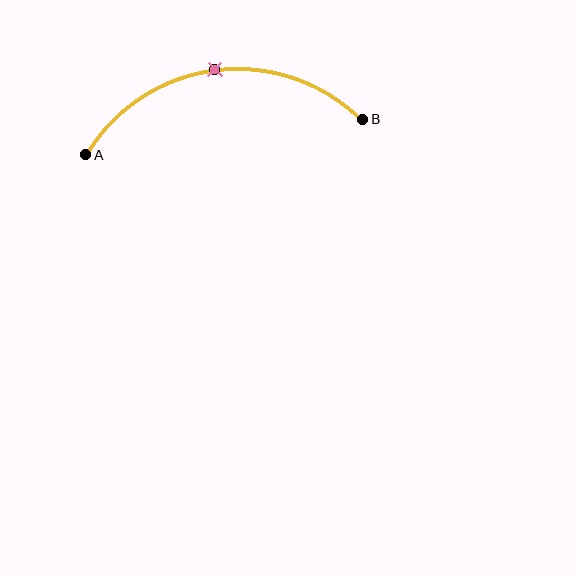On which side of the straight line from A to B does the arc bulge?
The arc bulges above the straight line connecting A and B.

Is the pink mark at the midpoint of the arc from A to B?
Yes. The pink mark lies on the arc at equal arc-length from both A and B — it is the arc midpoint.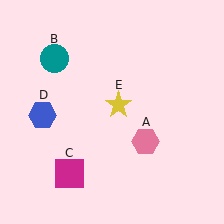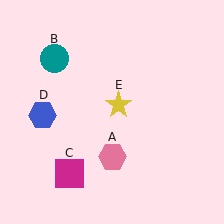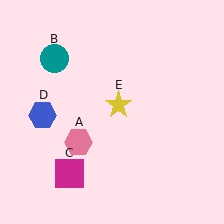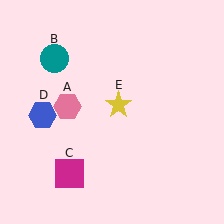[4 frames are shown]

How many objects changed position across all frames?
1 object changed position: pink hexagon (object A).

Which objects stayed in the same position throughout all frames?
Teal circle (object B) and magenta square (object C) and blue hexagon (object D) and yellow star (object E) remained stationary.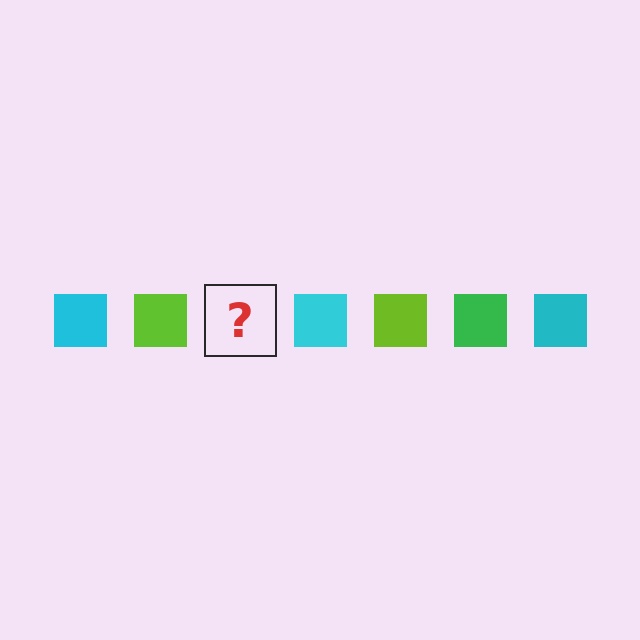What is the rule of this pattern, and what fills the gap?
The rule is that the pattern cycles through cyan, lime, green squares. The gap should be filled with a green square.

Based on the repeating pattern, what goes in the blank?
The blank should be a green square.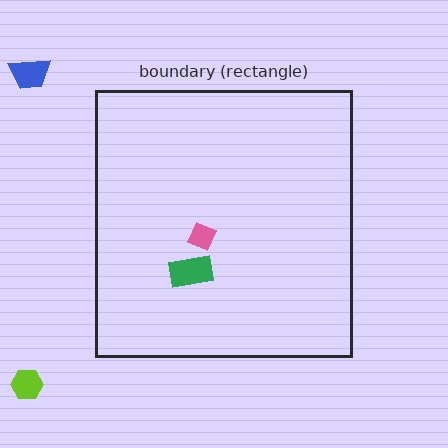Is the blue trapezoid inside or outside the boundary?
Outside.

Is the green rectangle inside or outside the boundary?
Inside.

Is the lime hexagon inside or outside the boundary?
Outside.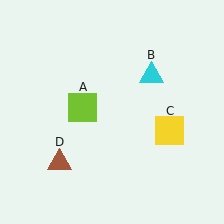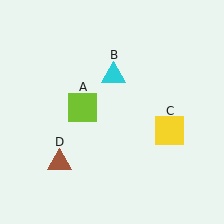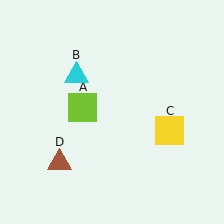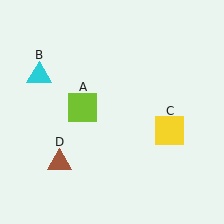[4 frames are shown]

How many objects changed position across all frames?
1 object changed position: cyan triangle (object B).